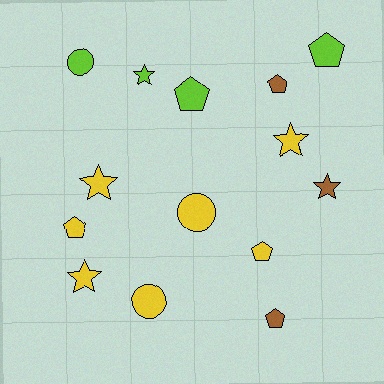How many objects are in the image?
There are 14 objects.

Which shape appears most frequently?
Pentagon, with 6 objects.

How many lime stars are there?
There is 1 lime star.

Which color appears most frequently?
Yellow, with 7 objects.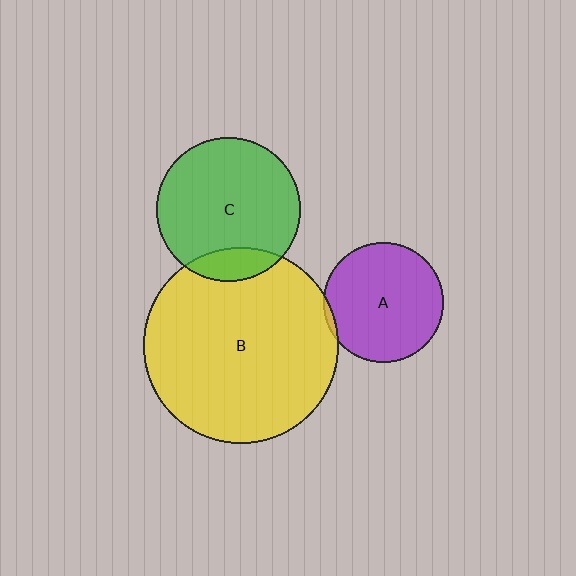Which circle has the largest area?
Circle B (yellow).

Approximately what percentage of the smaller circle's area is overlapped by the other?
Approximately 15%.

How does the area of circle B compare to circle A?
Approximately 2.7 times.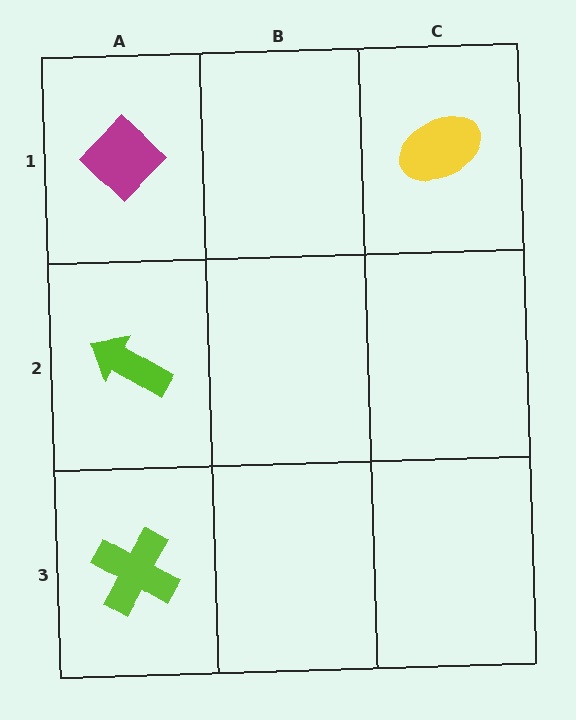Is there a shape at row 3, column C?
No, that cell is empty.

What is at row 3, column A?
A lime cross.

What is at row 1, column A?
A magenta diamond.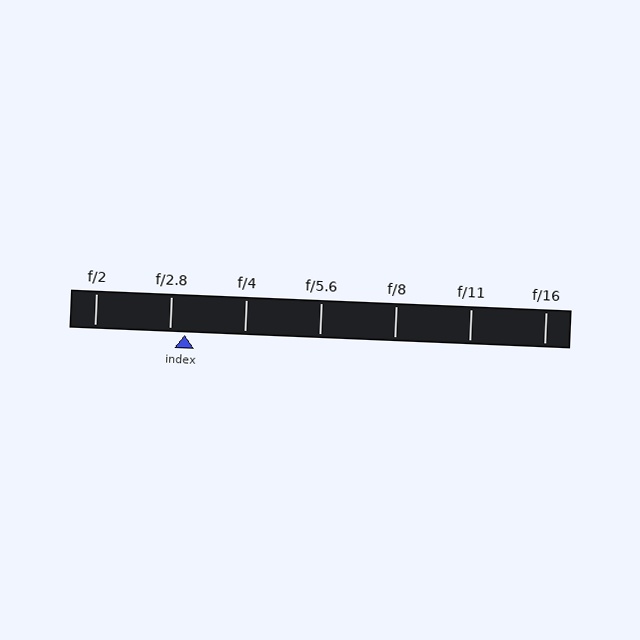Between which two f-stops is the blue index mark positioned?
The index mark is between f/2.8 and f/4.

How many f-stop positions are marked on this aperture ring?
There are 7 f-stop positions marked.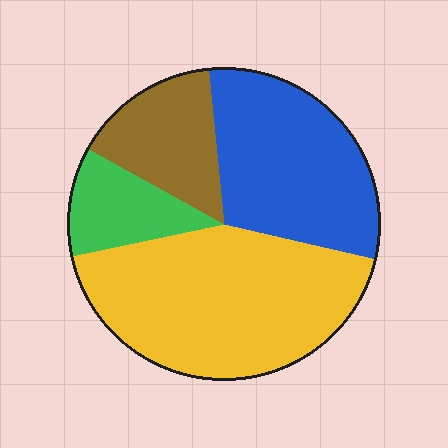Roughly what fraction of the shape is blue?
Blue covers 30% of the shape.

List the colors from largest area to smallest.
From largest to smallest: yellow, blue, brown, green.